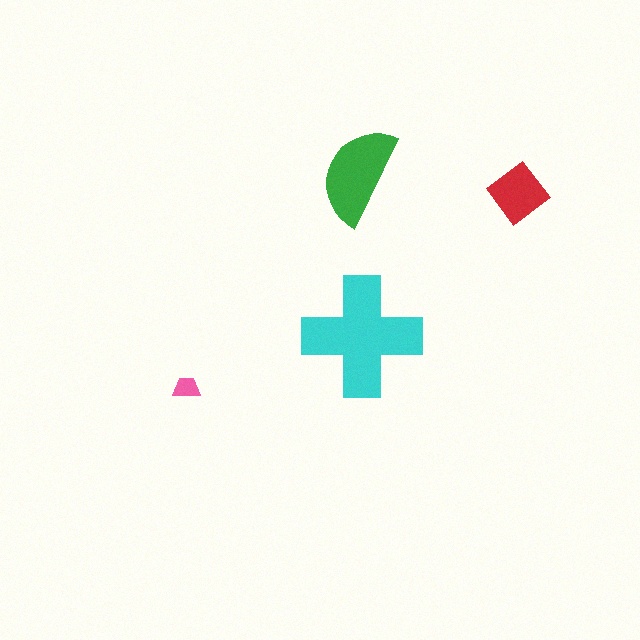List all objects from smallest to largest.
The pink trapezoid, the red diamond, the green semicircle, the cyan cross.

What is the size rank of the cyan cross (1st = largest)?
1st.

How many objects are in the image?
There are 4 objects in the image.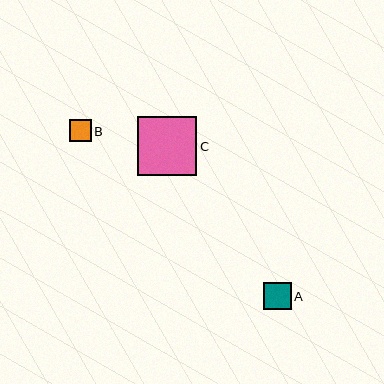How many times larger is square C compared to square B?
Square C is approximately 2.7 times the size of square B.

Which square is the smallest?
Square B is the smallest with a size of approximately 22 pixels.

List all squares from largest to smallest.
From largest to smallest: C, A, B.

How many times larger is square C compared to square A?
Square C is approximately 2.2 times the size of square A.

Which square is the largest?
Square C is the largest with a size of approximately 59 pixels.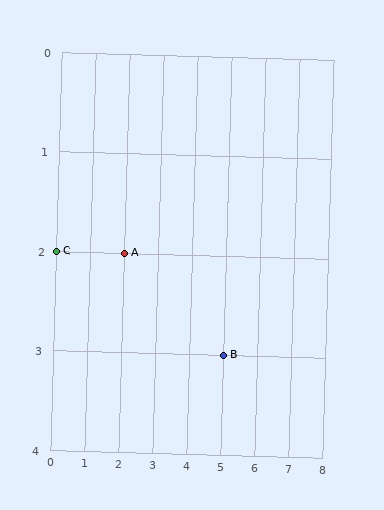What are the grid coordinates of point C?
Point C is at grid coordinates (0, 2).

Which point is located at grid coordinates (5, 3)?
Point B is at (5, 3).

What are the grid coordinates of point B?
Point B is at grid coordinates (5, 3).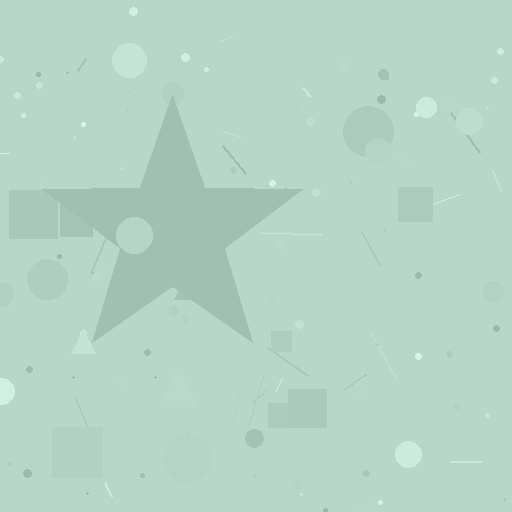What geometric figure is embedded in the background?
A star is embedded in the background.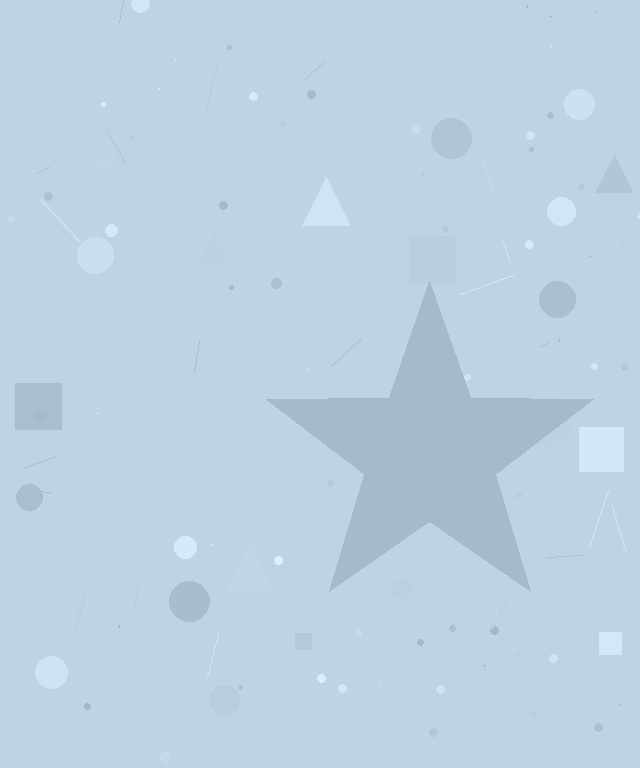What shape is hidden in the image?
A star is hidden in the image.